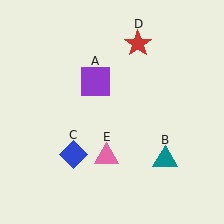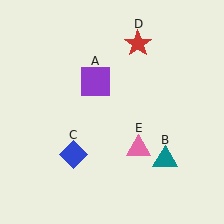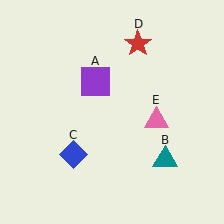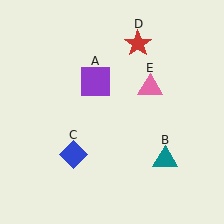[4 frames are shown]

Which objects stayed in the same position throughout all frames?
Purple square (object A) and teal triangle (object B) and blue diamond (object C) and red star (object D) remained stationary.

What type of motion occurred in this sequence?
The pink triangle (object E) rotated counterclockwise around the center of the scene.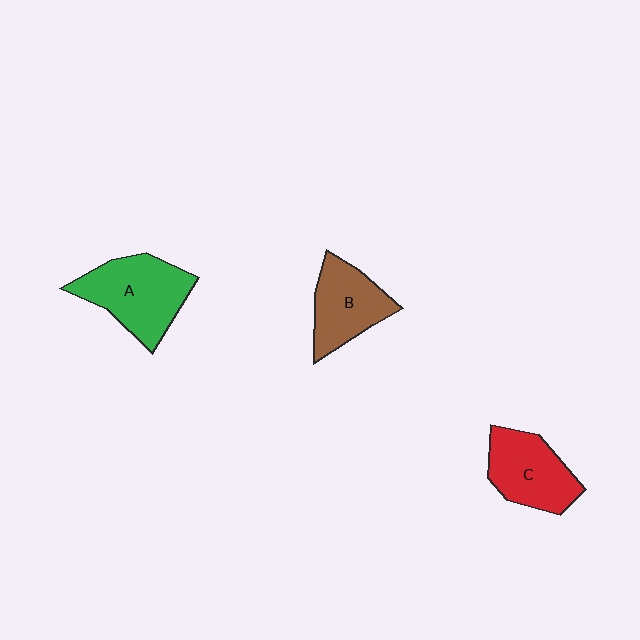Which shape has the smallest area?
Shape B (brown).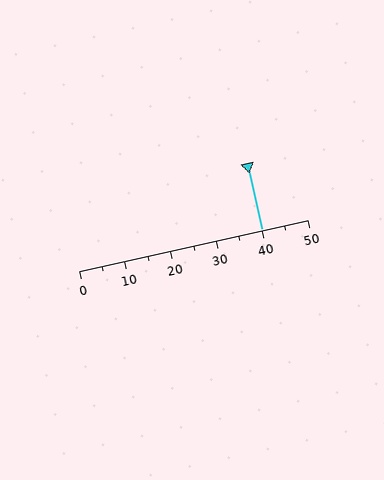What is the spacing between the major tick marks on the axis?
The major ticks are spaced 10 apart.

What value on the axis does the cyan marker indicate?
The marker indicates approximately 40.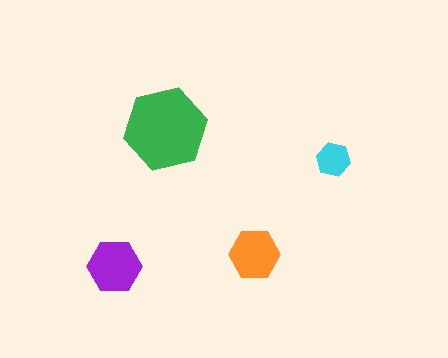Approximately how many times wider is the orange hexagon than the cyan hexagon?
About 1.5 times wider.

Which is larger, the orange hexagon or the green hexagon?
The green one.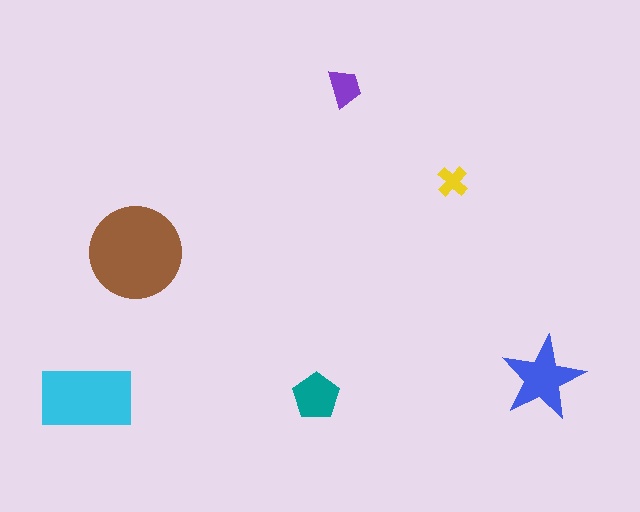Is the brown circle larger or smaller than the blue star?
Larger.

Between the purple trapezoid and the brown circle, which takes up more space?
The brown circle.